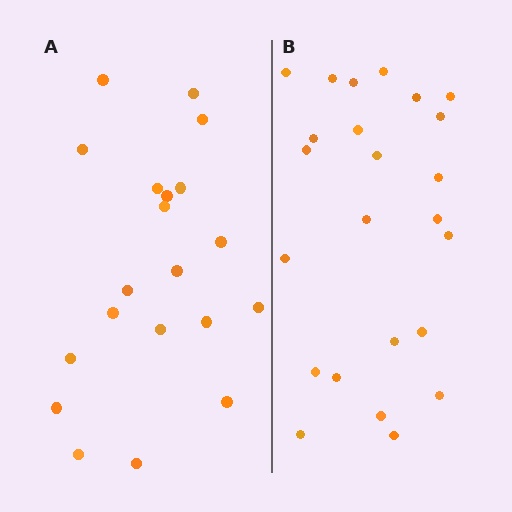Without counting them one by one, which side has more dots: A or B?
Region B (the right region) has more dots.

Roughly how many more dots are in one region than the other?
Region B has about 4 more dots than region A.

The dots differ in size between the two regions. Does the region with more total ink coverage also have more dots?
No. Region A has more total ink coverage because its dots are larger, but region B actually contains more individual dots. Total area can be misleading — the number of items is what matters here.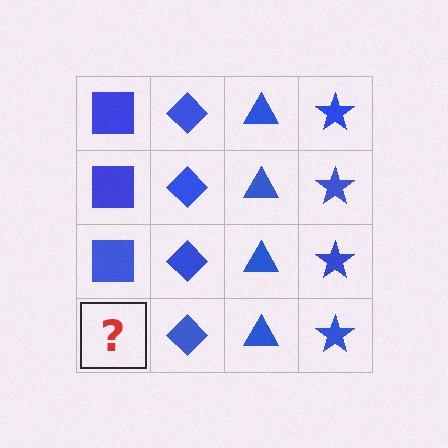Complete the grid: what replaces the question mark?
The question mark should be replaced with a blue square.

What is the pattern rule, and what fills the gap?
The rule is that each column has a consistent shape. The gap should be filled with a blue square.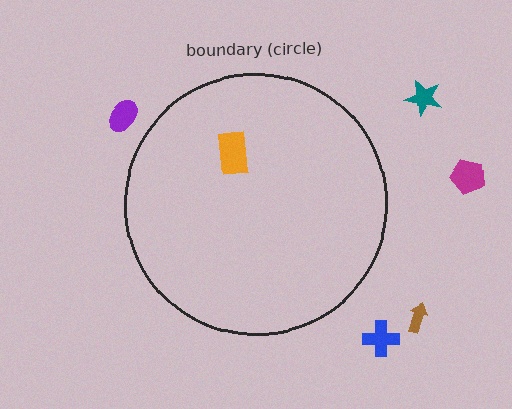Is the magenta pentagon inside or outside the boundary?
Outside.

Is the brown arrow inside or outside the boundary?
Outside.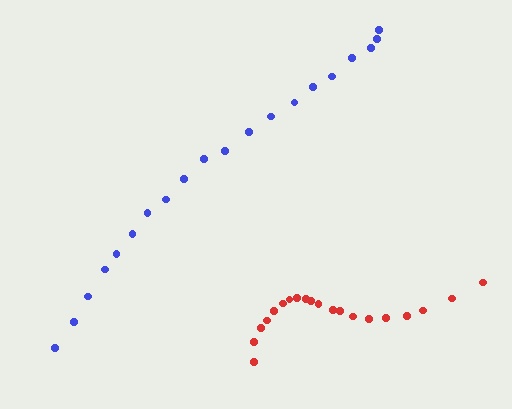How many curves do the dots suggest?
There are 2 distinct paths.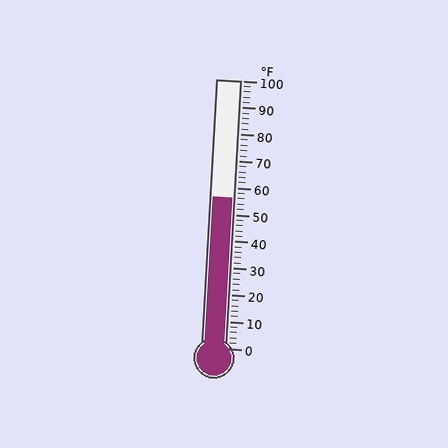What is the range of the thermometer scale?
The thermometer scale ranges from 0°F to 100°F.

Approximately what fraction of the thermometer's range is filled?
The thermometer is filled to approximately 55% of its range.